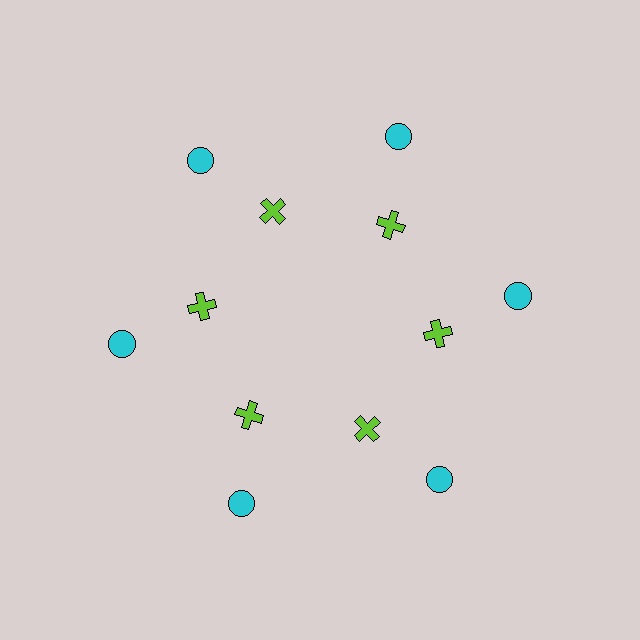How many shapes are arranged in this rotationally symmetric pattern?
There are 12 shapes, arranged in 6 groups of 2.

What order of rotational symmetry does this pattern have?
This pattern has 6-fold rotational symmetry.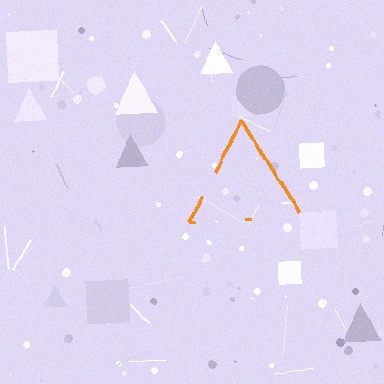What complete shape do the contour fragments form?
The contour fragments form a triangle.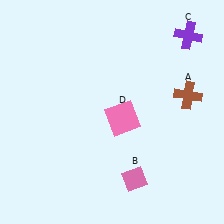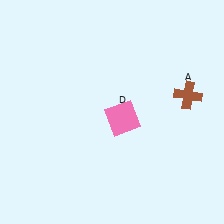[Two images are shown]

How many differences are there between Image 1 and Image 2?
There are 2 differences between the two images.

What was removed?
The purple cross (C), the pink diamond (B) were removed in Image 2.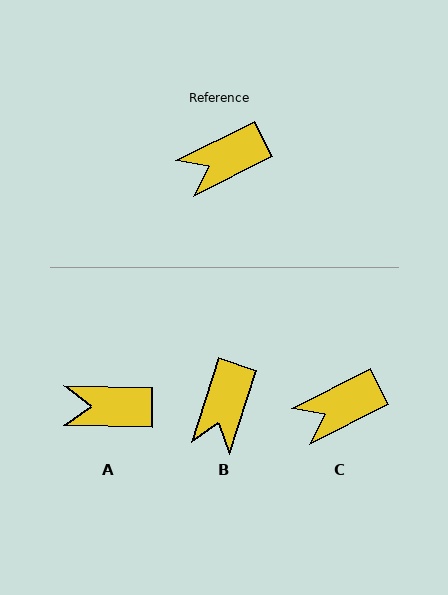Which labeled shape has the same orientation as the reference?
C.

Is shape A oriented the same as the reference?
No, it is off by about 28 degrees.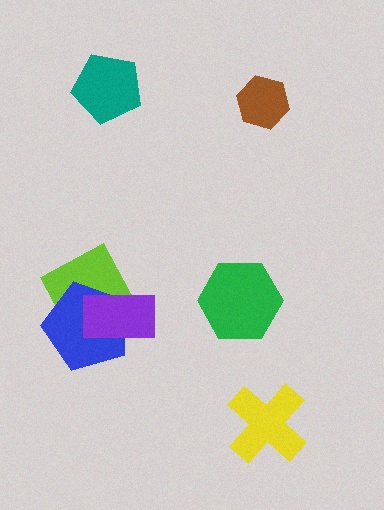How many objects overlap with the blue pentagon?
2 objects overlap with the blue pentagon.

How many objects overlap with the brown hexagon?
0 objects overlap with the brown hexagon.